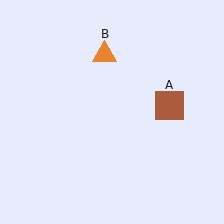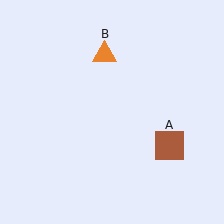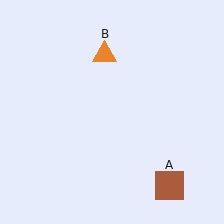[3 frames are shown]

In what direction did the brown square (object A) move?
The brown square (object A) moved down.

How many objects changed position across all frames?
1 object changed position: brown square (object A).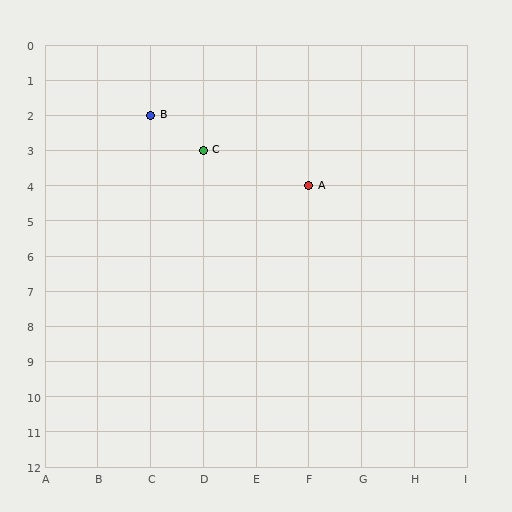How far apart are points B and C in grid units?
Points B and C are 1 column and 1 row apart (about 1.4 grid units diagonally).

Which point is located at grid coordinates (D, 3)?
Point C is at (D, 3).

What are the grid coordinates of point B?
Point B is at grid coordinates (C, 2).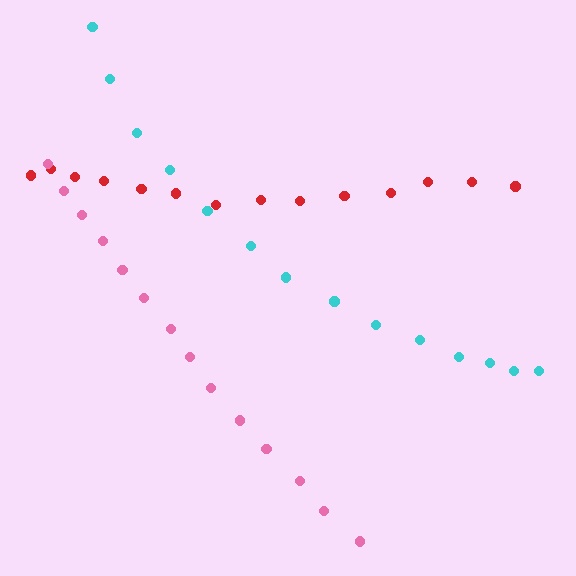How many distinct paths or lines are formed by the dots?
There are 3 distinct paths.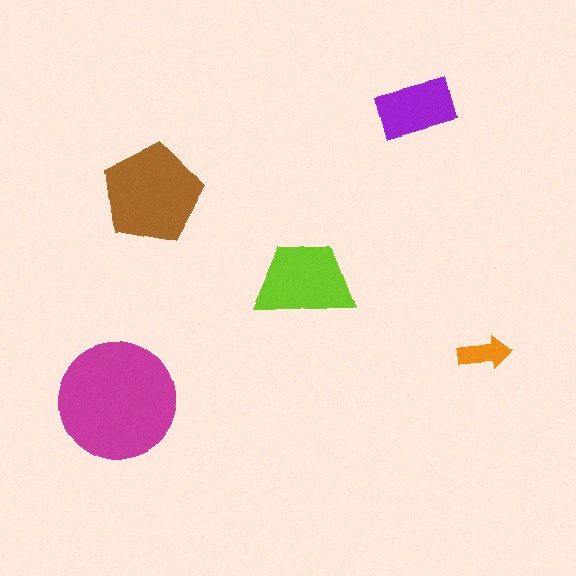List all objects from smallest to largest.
The orange arrow, the purple rectangle, the lime trapezoid, the brown pentagon, the magenta circle.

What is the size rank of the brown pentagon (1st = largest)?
2nd.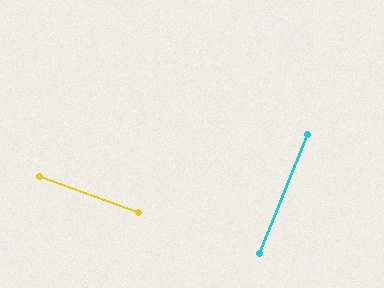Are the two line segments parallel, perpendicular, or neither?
Perpendicular — they meet at approximately 88°.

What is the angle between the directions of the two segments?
Approximately 88 degrees.